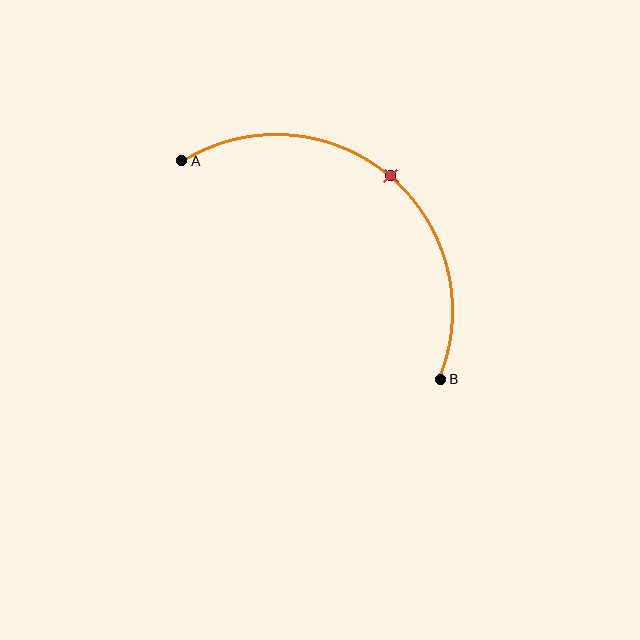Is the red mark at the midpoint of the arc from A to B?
Yes. The red mark lies on the arc at equal arc-length from both A and B — it is the arc midpoint.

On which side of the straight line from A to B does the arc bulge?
The arc bulges above and to the right of the straight line connecting A and B.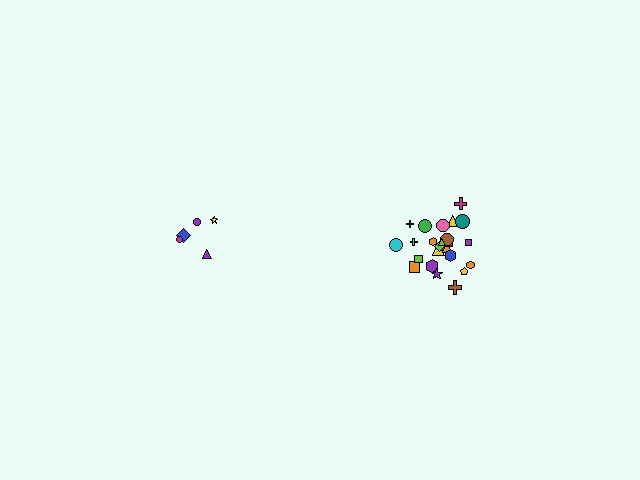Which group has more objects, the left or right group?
The right group.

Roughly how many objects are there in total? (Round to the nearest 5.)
Roughly 30 objects in total.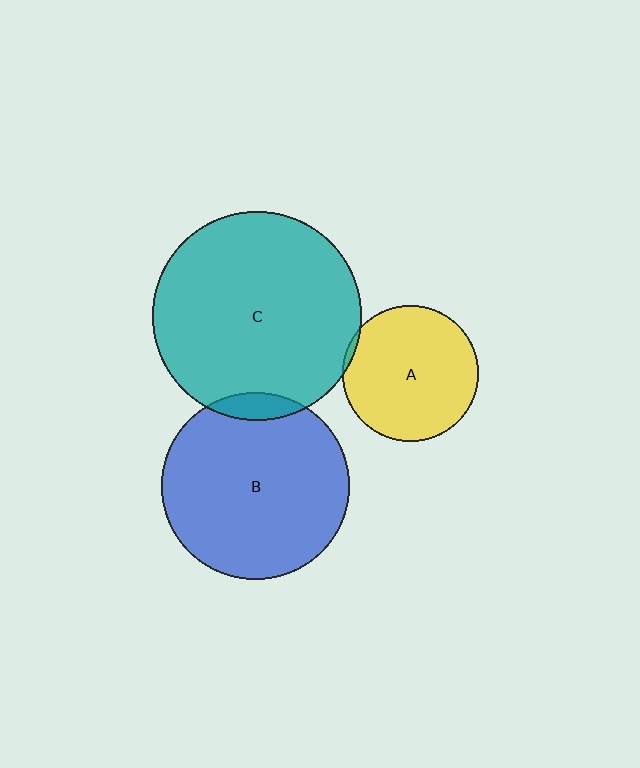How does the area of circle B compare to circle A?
Approximately 1.9 times.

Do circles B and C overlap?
Yes.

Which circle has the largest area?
Circle C (teal).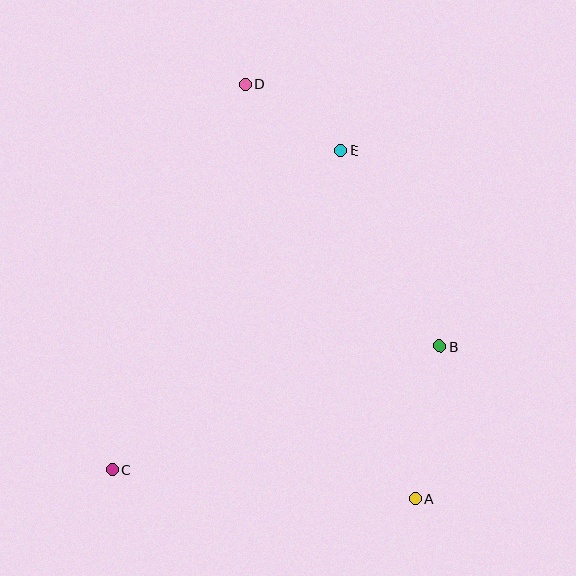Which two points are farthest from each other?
Points A and D are farthest from each other.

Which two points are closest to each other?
Points D and E are closest to each other.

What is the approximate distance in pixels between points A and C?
The distance between A and C is approximately 305 pixels.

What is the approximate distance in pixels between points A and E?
The distance between A and E is approximately 356 pixels.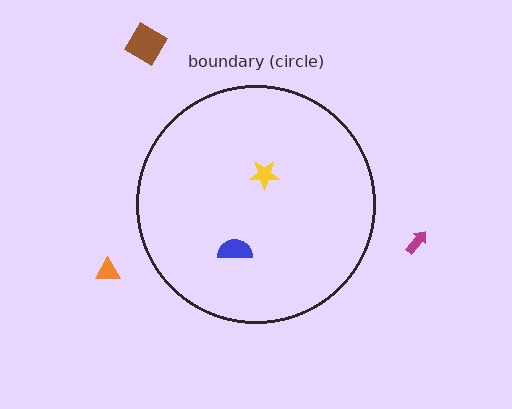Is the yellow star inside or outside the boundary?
Inside.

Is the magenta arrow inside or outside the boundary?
Outside.